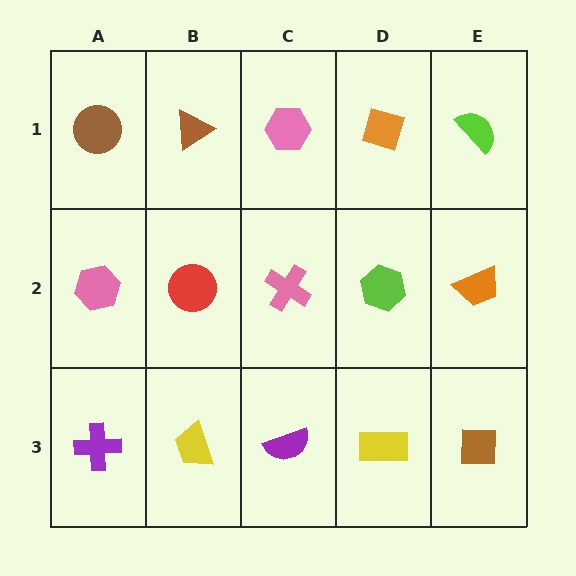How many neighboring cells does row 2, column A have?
3.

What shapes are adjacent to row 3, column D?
A lime hexagon (row 2, column D), a purple semicircle (row 3, column C), a brown square (row 3, column E).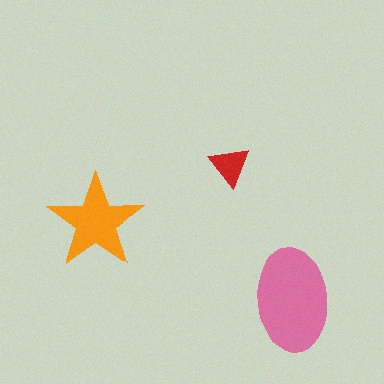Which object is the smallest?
The red triangle.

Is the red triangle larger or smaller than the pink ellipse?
Smaller.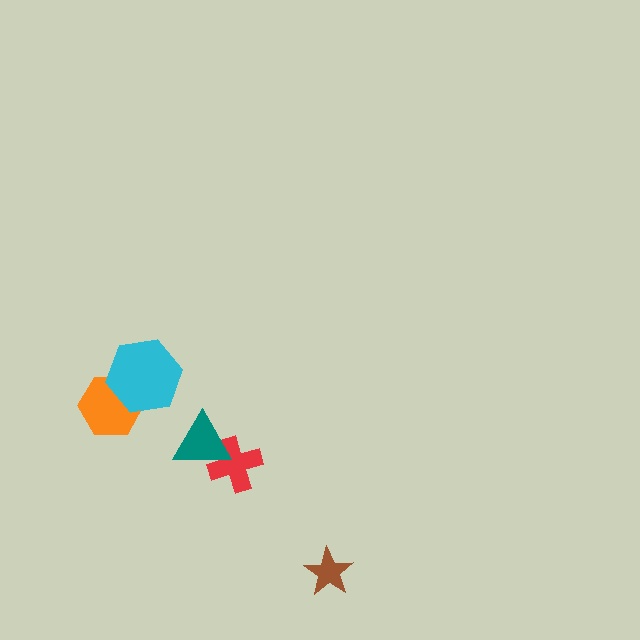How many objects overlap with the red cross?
1 object overlaps with the red cross.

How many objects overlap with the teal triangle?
1 object overlaps with the teal triangle.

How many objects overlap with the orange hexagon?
1 object overlaps with the orange hexagon.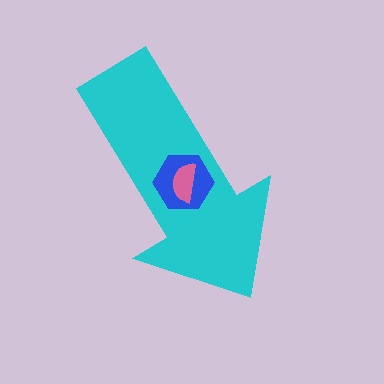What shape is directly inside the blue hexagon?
The pink semicircle.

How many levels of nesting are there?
3.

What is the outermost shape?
The cyan arrow.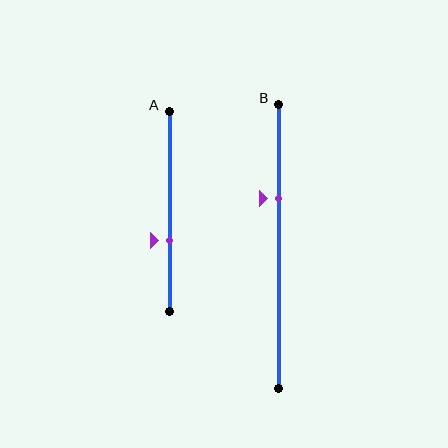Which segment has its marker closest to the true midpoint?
Segment A has its marker closest to the true midpoint.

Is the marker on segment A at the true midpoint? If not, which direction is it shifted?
No, the marker on segment A is shifted downward by about 15% of the segment length.